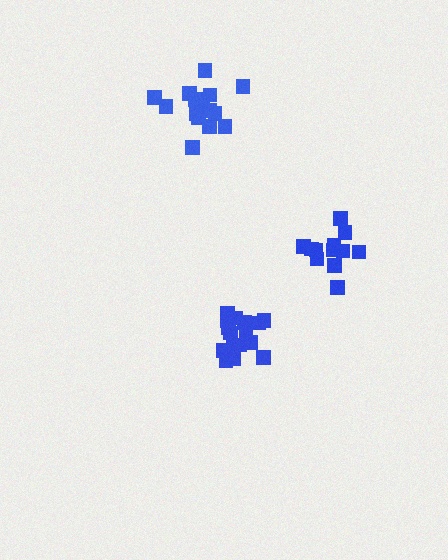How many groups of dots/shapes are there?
There are 3 groups.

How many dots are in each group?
Group 1: 12 dots, Group 2: 17 dots, Group 3: 15 dots (44 total).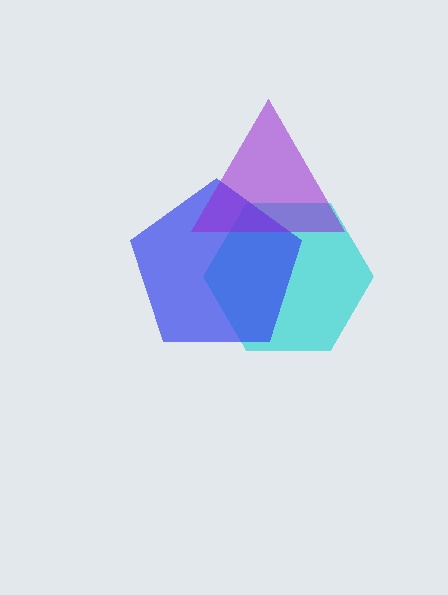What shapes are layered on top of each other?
The layered shapes are: a cyan hexagon, a blue pentagon, a purple triangle.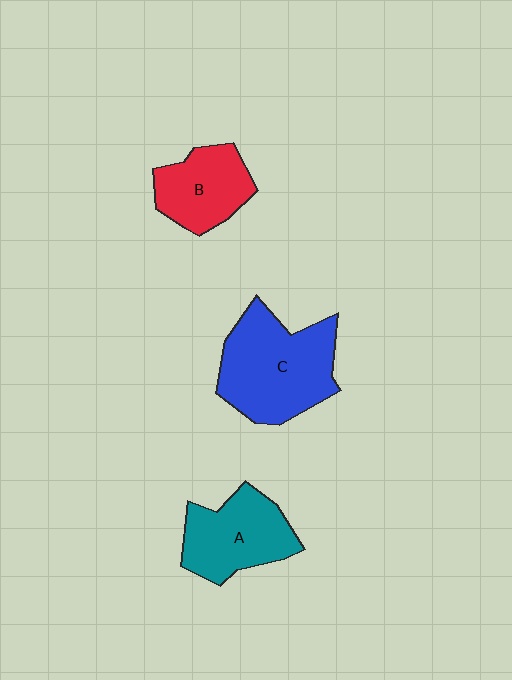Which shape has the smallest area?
Shape B (red).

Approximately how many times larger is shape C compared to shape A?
Approximately 1.4 times.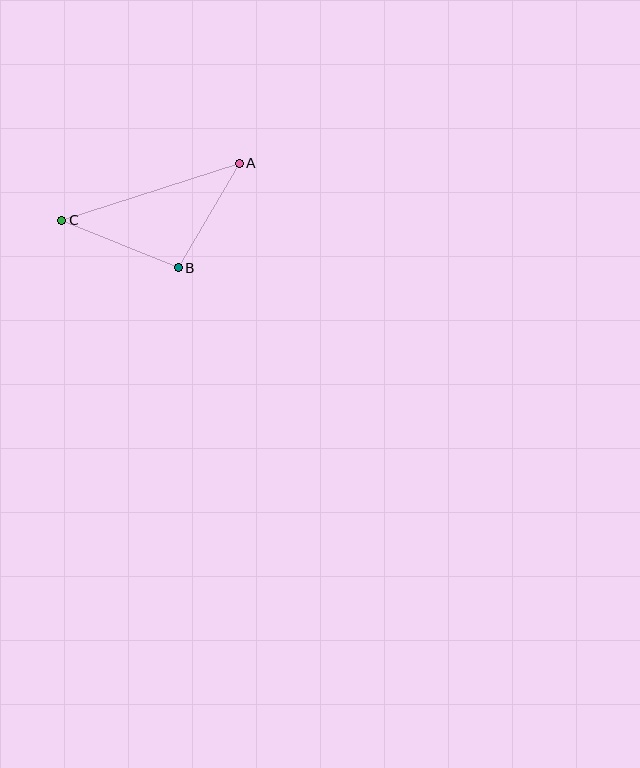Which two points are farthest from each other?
Points A and C are farthest from each other.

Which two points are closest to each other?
Points A and B are closest to each other.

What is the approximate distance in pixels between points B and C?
The distance between B and C is approximately 126 pixels.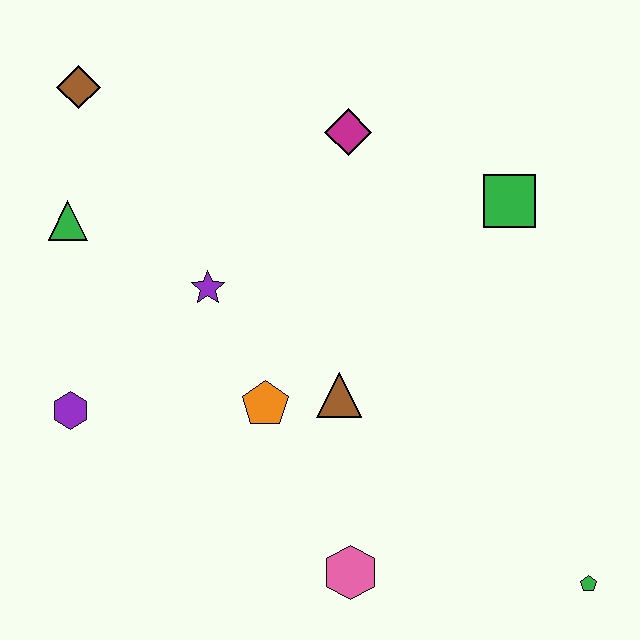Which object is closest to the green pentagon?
The pink hexagon is closest to the green pentagon.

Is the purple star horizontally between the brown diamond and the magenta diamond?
Yes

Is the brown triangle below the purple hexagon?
No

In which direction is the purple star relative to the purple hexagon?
The purple star is to the right of the purple hexagon.